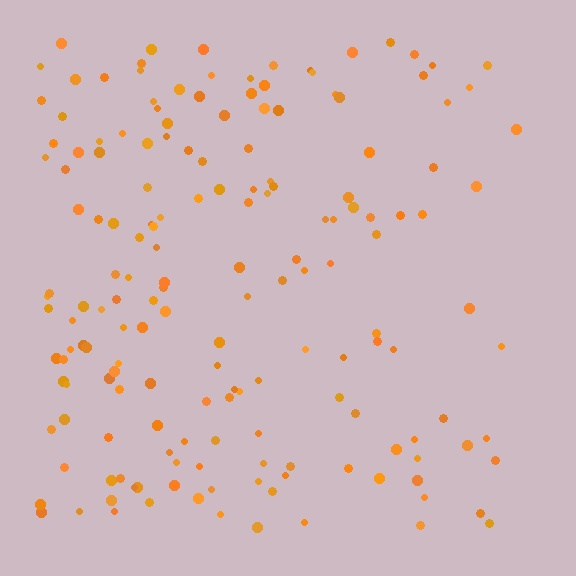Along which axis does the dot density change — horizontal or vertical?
Horizontal.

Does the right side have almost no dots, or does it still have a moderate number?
Still a moderate number, just noticeably fewer than the left.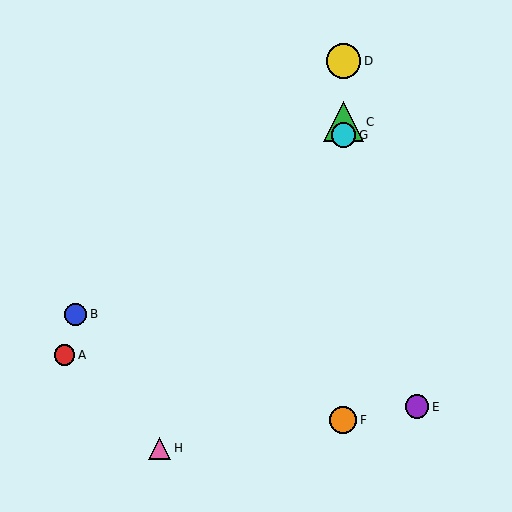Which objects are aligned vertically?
Objects C, D, F, G are aligned vertically.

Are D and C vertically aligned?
Yes, both are at x≈343.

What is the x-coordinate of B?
Object B is at x≈76.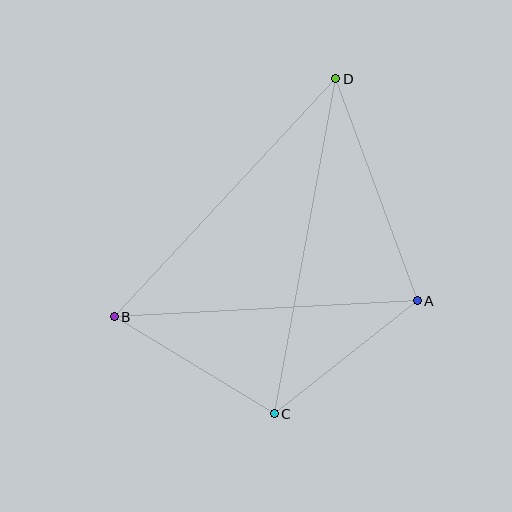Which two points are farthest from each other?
Points C and D are farthest from each other.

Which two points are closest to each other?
Points A and C are closest to each other.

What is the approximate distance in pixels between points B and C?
The distance between B and C is approximately 187 pixels.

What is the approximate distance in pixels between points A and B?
The distance between A and B is approximately 303 pixels.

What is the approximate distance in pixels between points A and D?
The distance between A and D is approximately 236 pixels.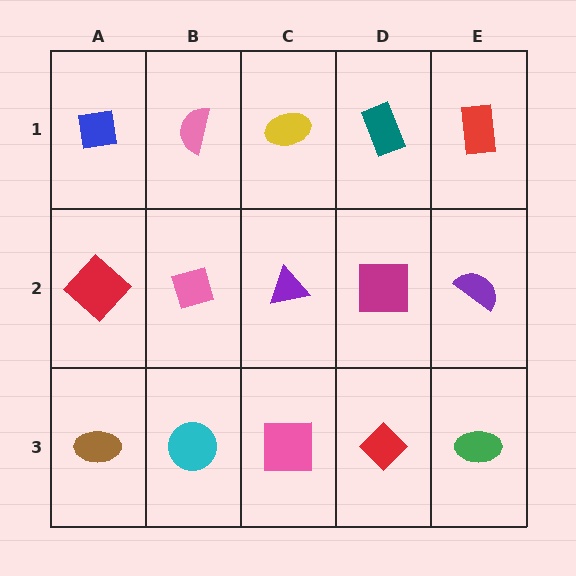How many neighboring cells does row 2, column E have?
3.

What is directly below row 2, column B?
A cyan circle.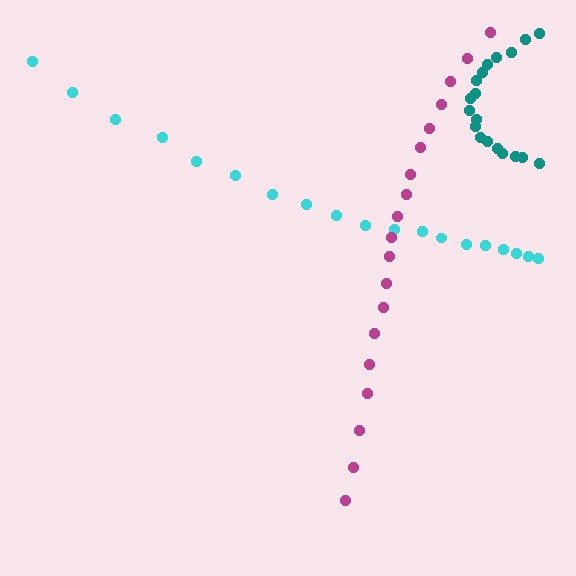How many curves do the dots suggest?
There are 3 distinct paths.